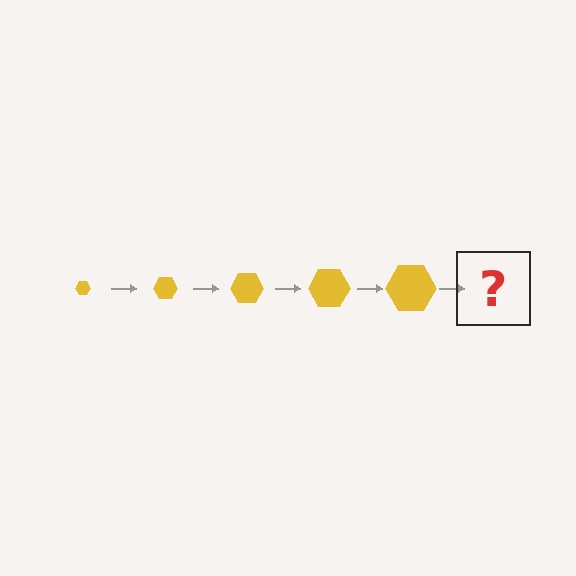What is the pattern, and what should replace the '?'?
The pattern is that the hexagon gets progressively larger each step. The '?' should be a yellow hexagon, larger than the previous one.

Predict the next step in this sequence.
The next step is a yellow hexagon, larger than the previous one.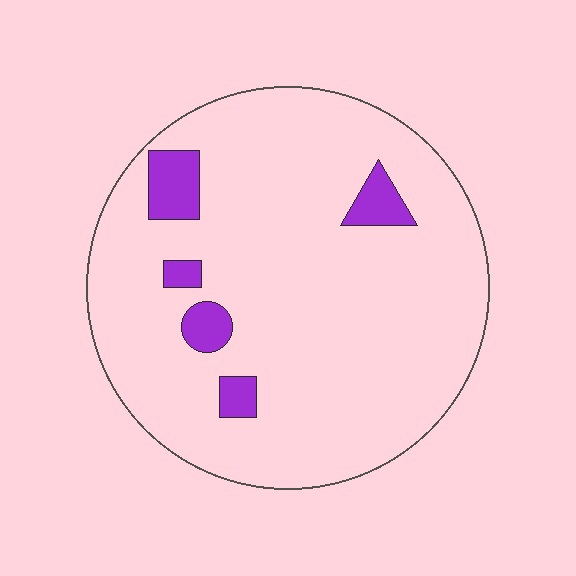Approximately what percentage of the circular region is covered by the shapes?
Approximately 10%.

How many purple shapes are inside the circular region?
5.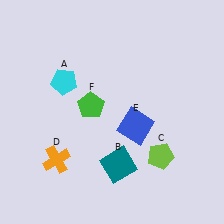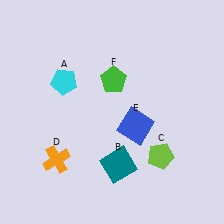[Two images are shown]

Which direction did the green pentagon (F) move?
The green pentagon (F) moved up.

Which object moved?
The green pentagon (F) moved up.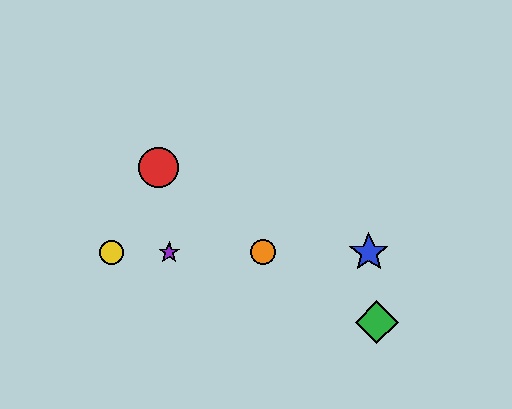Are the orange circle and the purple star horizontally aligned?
Yes, both are at y≈252.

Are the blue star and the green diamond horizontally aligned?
No, the blue star is at y≈252 and the green diamond is at y≈322.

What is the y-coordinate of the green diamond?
The green diamond is at y≈322.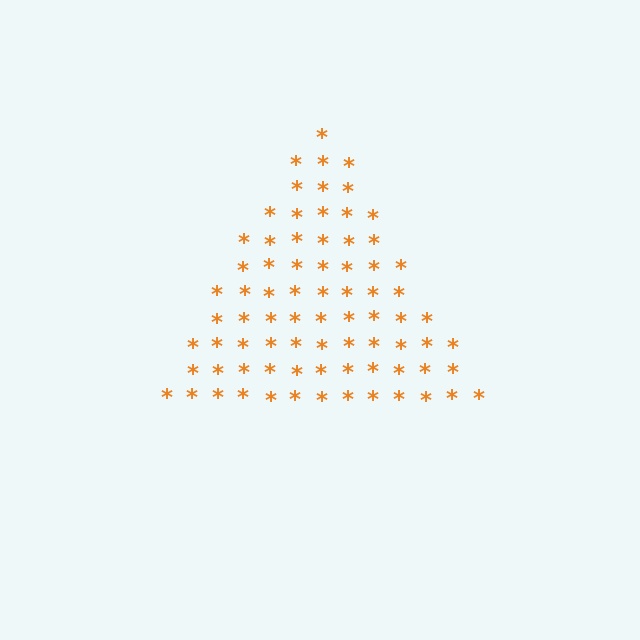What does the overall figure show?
The overall figure shows a triangle.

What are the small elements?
The small elements are asterisks.